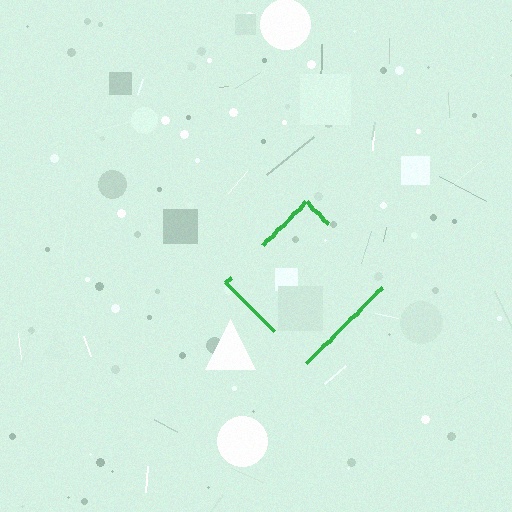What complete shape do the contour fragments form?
The contour fragments form a diamond.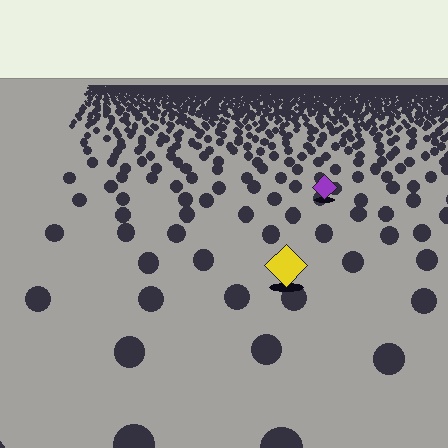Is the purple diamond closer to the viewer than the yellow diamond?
No. The yellow diamond is closer — you can tell from the texture gradient: the ground texture is coarser near it.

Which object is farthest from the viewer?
The purple diamond is farthest from the viewer. It appears smaller and the ground texture around it is denser.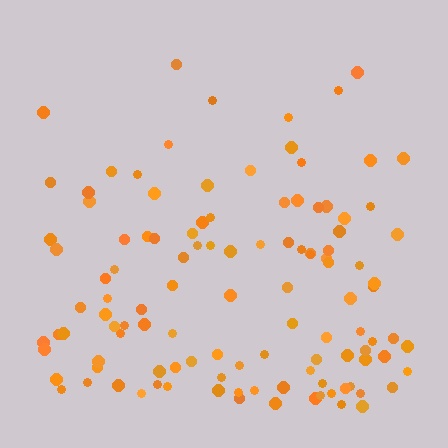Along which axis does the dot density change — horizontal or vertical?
Vertical.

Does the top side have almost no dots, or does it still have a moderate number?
Still a moderate number, just noticeably fewer than the bottom.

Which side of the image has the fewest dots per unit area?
The top.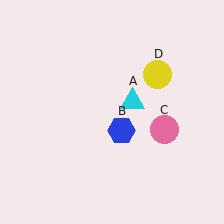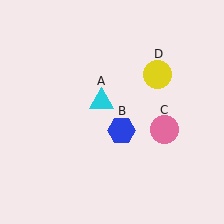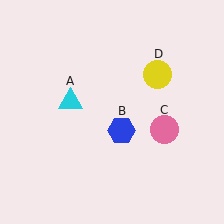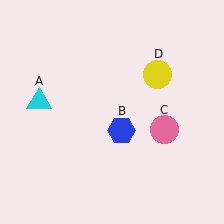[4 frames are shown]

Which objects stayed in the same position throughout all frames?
Blue hexagon (object B) and pink circle (object C) and yellow circle (object D) remained stationary.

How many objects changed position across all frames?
1 object changed position: cyan triangle (object A).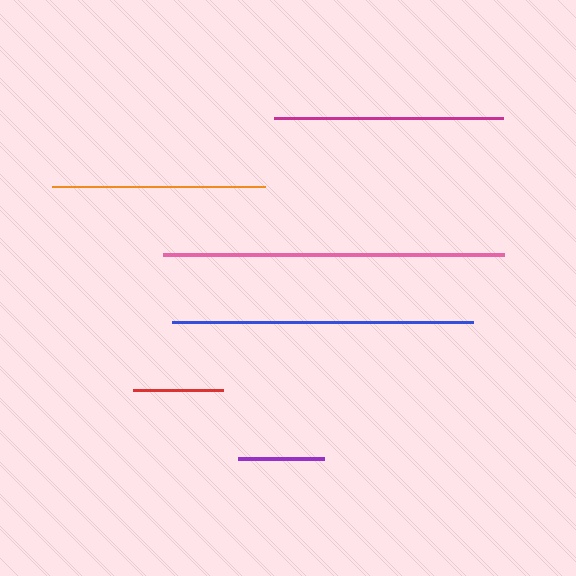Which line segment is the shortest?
The purple line is the shortest at approximately 86 pixels.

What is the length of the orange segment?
The orange segment is approximately 213 pixels long.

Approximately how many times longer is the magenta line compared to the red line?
The magenta line is approximately 2.5 times the length of the red line.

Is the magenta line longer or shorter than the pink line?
The pink line is longer than the magenta line.